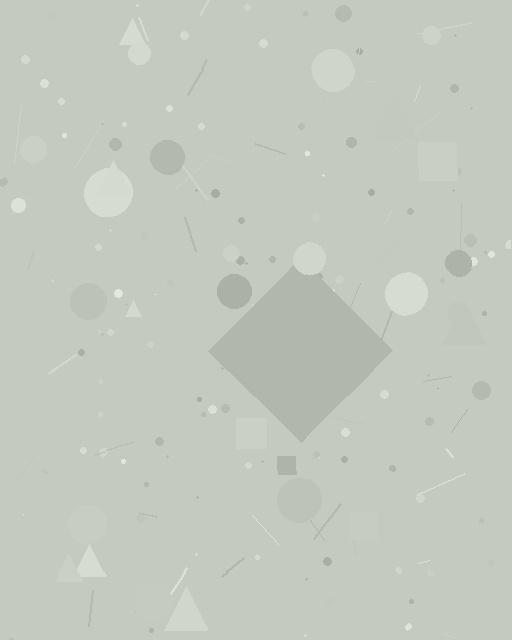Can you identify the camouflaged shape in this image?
The camouflaged shape is a diamond.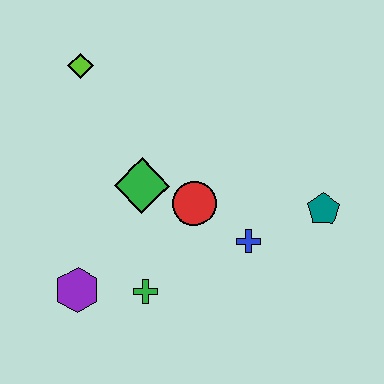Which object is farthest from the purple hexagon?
The teal pentagon is farthest from the purple hexagon.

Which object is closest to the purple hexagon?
The green cross is closest to the purple hexagon.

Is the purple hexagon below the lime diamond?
Yes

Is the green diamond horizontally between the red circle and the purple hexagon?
Yes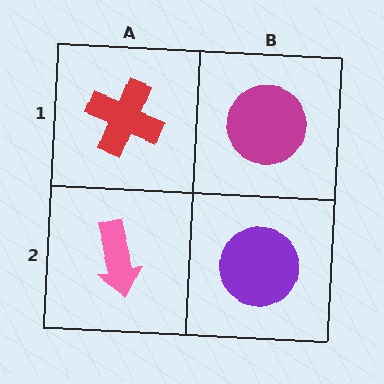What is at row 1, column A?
A red cross.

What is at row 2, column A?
A pink arrow.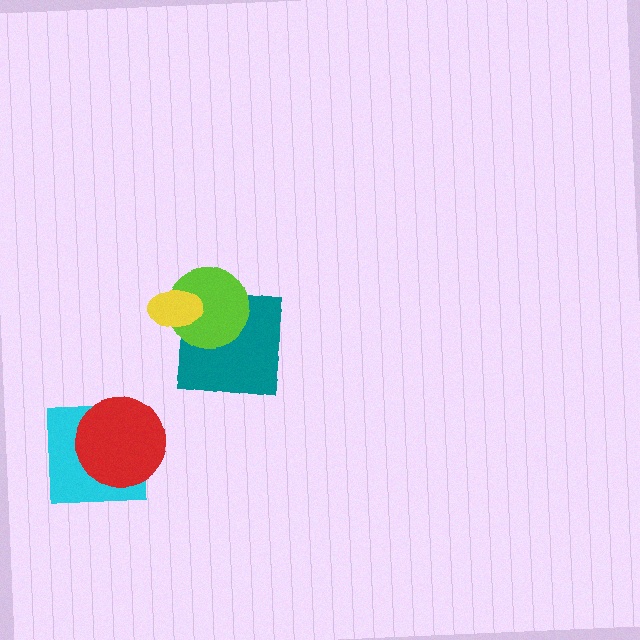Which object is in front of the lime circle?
The yellow ellipse is in front of the lime circle.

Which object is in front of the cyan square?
The red circle is in front of the cyan square.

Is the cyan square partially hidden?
Yes, it is partially covered by another shape.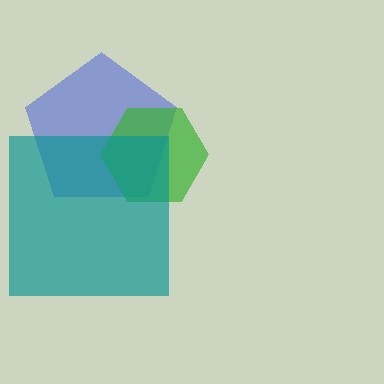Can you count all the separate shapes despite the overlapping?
Yes, there are 3 separate shapes.